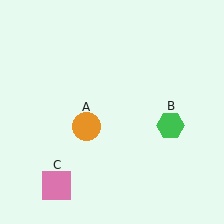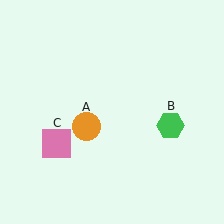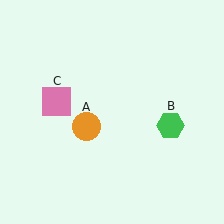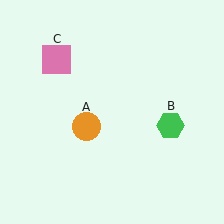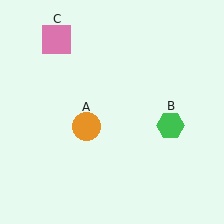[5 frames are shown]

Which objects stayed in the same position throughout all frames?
Orange circle (object A) and green hexagon (object B) remained stationary.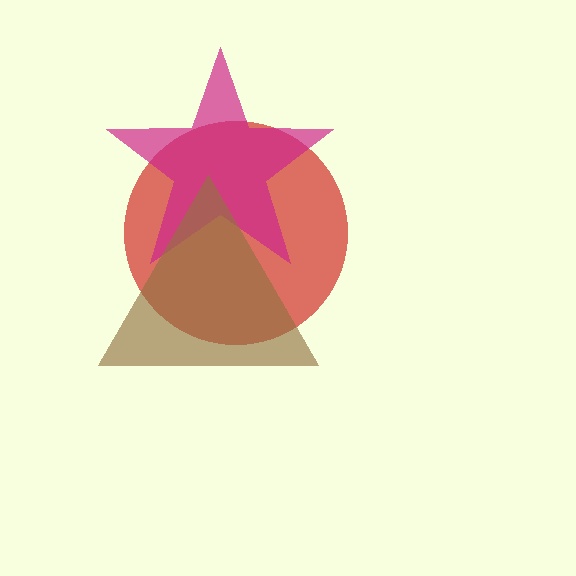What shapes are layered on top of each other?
The layered shapes are: a red circle, a magenta star, a brown triangle.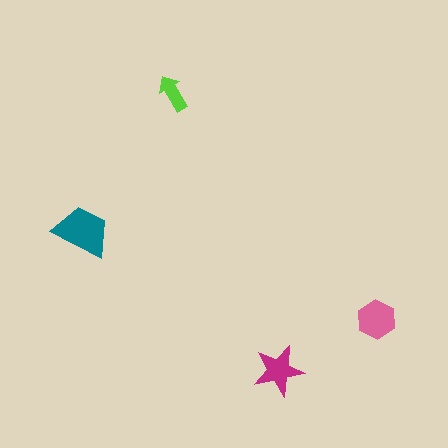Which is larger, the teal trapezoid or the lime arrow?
The teal trapezoid.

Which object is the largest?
The teal trapezoid.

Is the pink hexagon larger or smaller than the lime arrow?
Larger.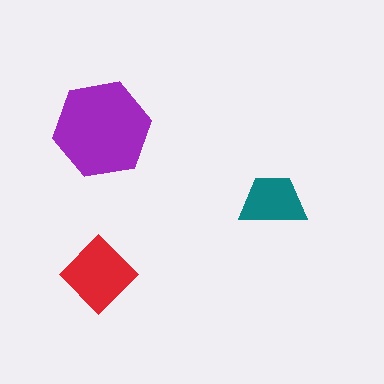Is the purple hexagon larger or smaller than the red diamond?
Larger.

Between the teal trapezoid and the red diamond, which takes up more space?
The red diamond.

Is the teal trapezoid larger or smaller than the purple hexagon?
Smaller.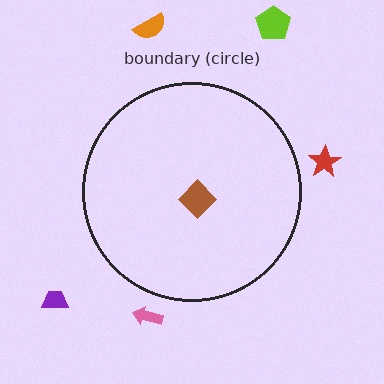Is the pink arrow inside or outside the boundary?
Outside.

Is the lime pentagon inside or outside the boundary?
Outside.